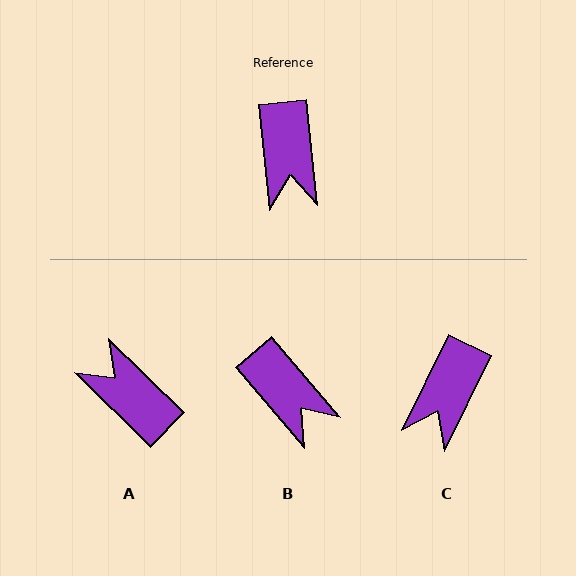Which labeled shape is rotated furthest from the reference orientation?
A, about 140 degrees away.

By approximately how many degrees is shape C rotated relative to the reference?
Approximately 32 degrees clockwise.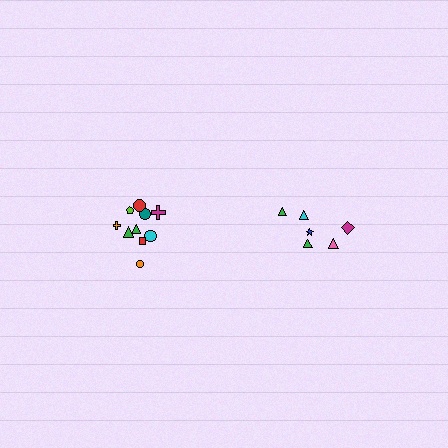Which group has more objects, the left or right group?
The left group.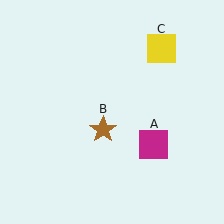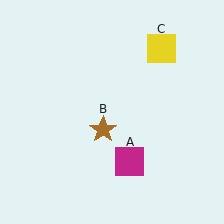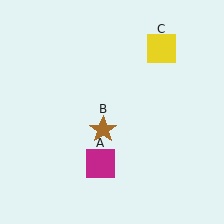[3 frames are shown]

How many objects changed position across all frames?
1 object changed position: magenta square (object A).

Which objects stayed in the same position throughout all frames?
Brown star (object B) and yellow square (object C) remained stationary.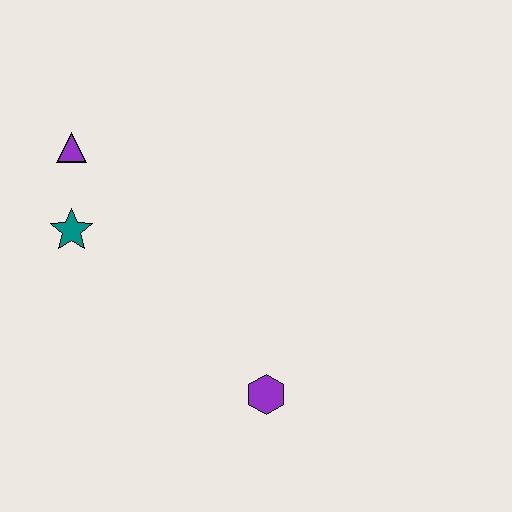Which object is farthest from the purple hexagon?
The purple triangle is farthest from the purple hexagon.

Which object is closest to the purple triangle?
The teal star is closest to the purple triangle.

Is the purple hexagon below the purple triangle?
Yes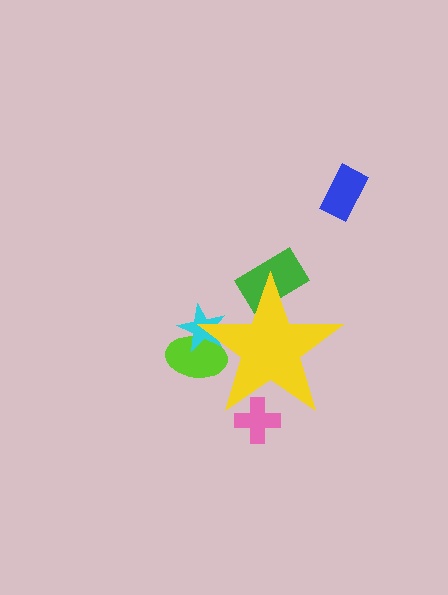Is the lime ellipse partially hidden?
Yes, the lime ellipse is partially hidden behind the yellow star.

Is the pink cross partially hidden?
Yes, the pink cross is partially hidden behind the yellow star.